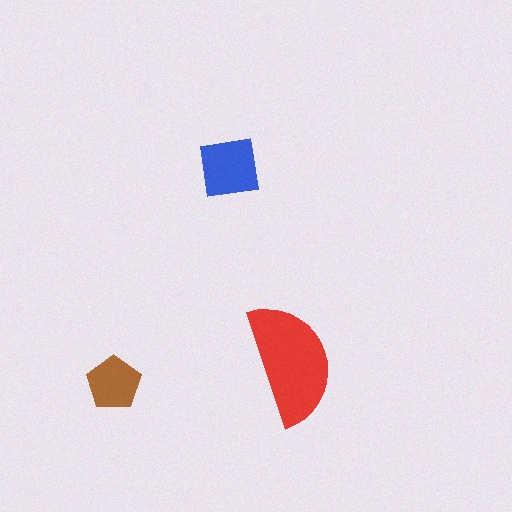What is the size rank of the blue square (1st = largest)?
2nd.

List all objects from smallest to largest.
The brown pentagon, the blue square, the red semicircle.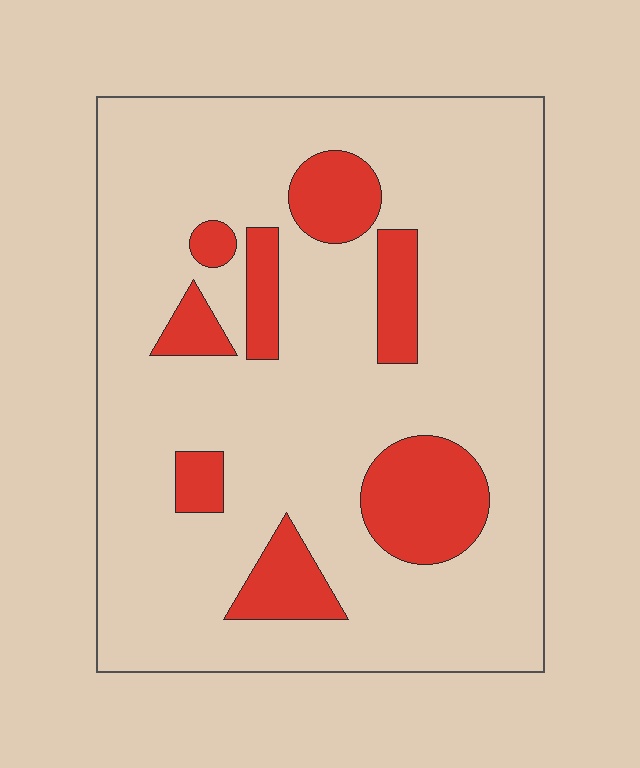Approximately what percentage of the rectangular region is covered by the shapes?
Approximately 15%.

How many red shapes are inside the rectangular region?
8.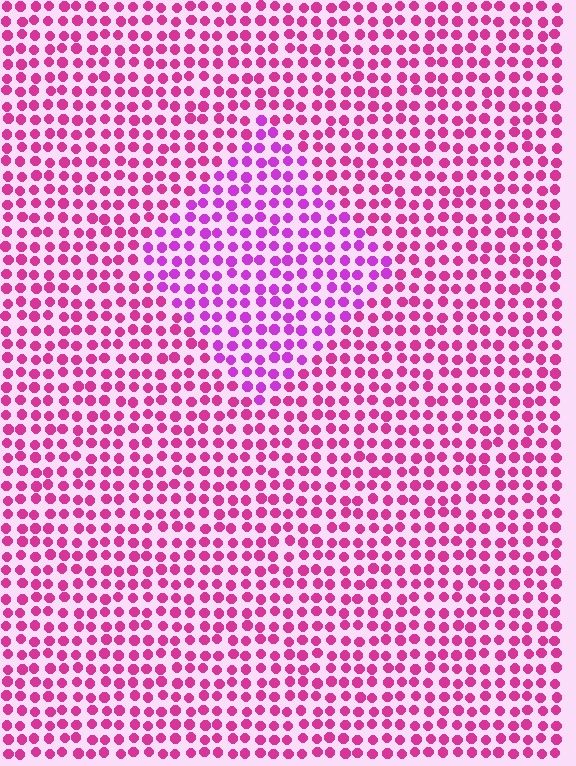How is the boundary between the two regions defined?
The boundary is defined purely by a slight shift in hue (about 28 degrees). Spacing, size, and orientation are identical on both sides.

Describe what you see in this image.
The image is filled with small magenta elements in a uniform arrangement. A diamond-shaped region is visible where the elements are tinted to a slightly different hue, forming a subtle color boundary.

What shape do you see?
I see a diamond.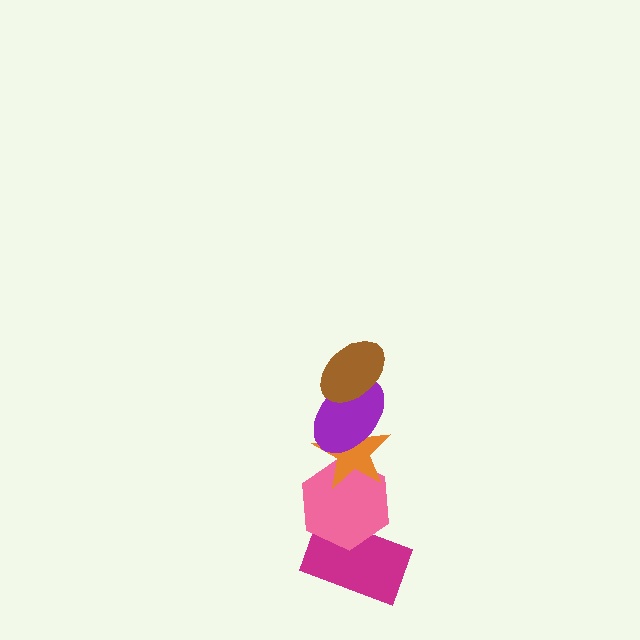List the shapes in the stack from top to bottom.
From top to bottom: the brown ellipse, the purple ellipse, the orange star, the pink hexagon, the magenta rectangle.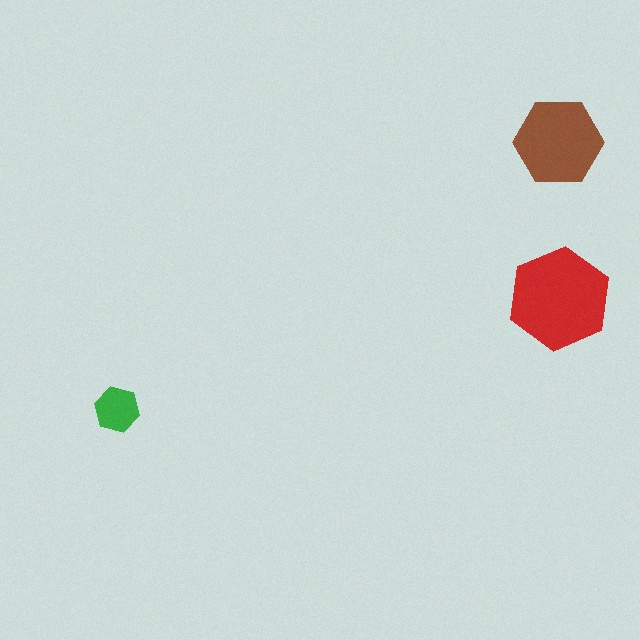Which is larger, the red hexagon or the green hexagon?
The red one.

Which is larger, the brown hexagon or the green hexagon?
The brown one.